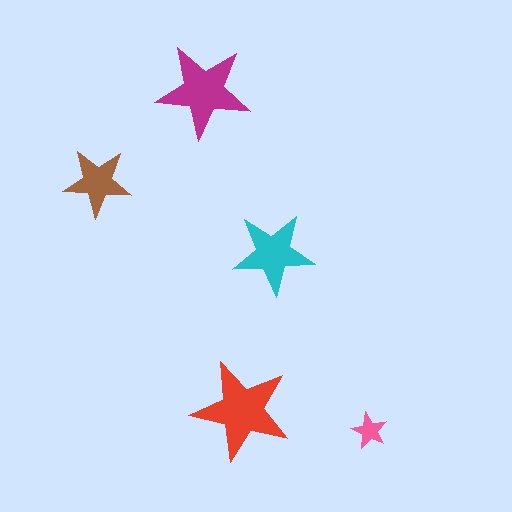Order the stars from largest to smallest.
the red one, the magenta one, the cyan one, the brown one, the pink one.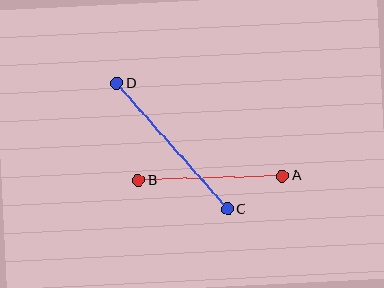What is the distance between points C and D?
The distance is approximately 168 pixels.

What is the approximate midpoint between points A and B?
The midpoint is at approximately (210, 178) pixels.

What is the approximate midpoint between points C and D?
The midpoint is at approximately (172, 146) pixels.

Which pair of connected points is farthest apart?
Points C and D are farthest apart.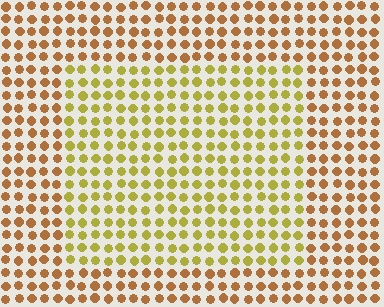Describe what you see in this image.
The image is filled with small brown elements in a uniform arrangement. A rectangle-shaped region is visible where the elements are tinted to a slightly different hue, forming a subtle color boundary.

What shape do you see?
I see a rectangle.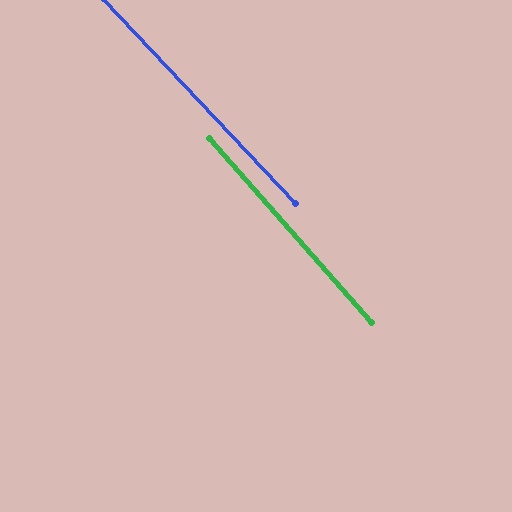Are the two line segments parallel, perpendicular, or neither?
Parallel — their directions differ by only 1.9°.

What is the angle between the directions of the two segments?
Approximately 2 degrees.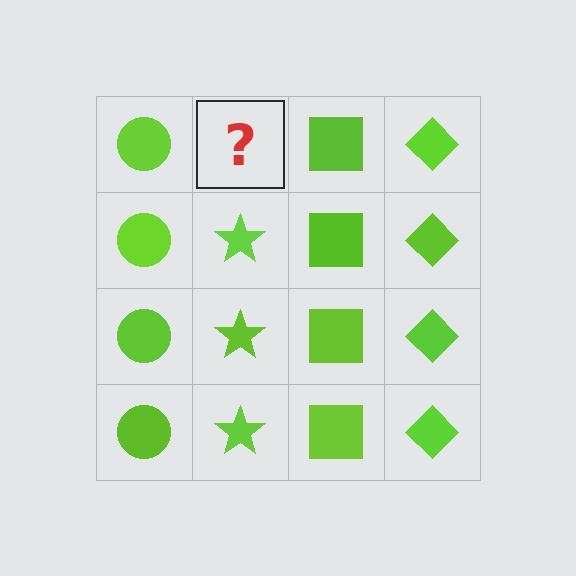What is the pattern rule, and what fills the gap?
The rule is that each column has a consistent shape. The gap should be filled with a lime star.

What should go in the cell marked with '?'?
The missing cell should contain a lime star.